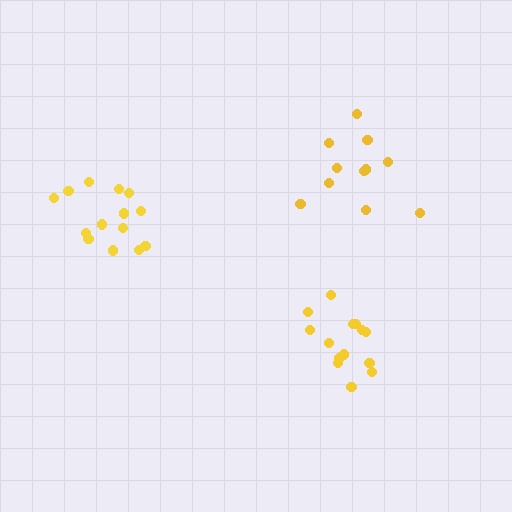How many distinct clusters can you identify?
There are 3 distinct clusters.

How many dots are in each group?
Group 1: 14 dots, Group 2: 11 dots, Group 3: 14 dots (39 total).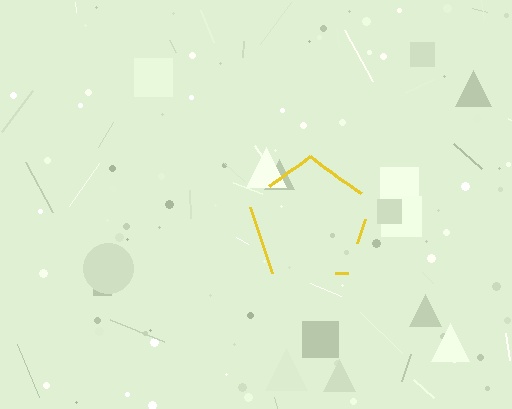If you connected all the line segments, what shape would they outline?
They would outline a pentagon.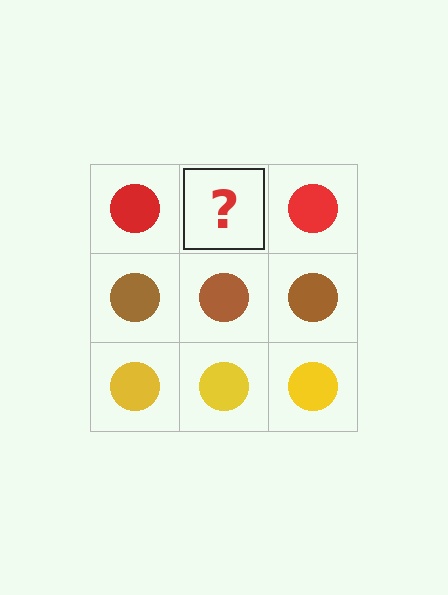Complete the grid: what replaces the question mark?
The question mark should be replaced with a red circle.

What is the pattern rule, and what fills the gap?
The rule is that each row has a consistent color. The gap should be filled with a red circle.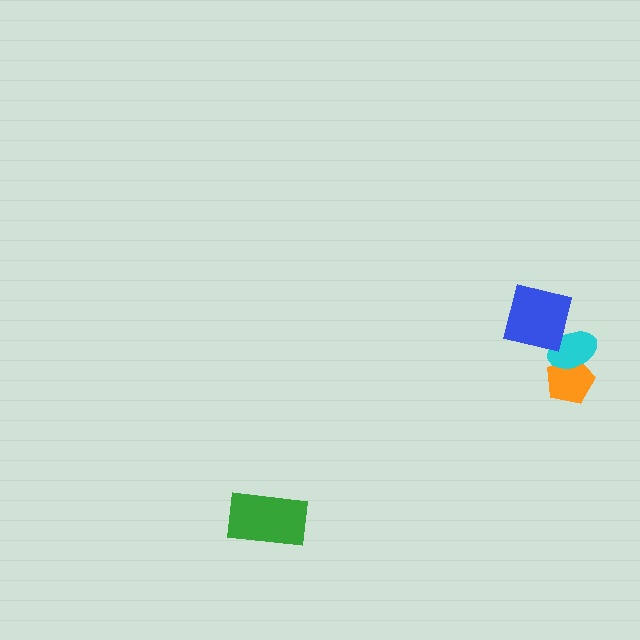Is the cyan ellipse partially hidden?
Yes, it is partially covered by another shape.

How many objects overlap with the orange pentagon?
1 object overlaps with the orange pentagon.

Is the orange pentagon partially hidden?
Yes, it is partially covered by another shape.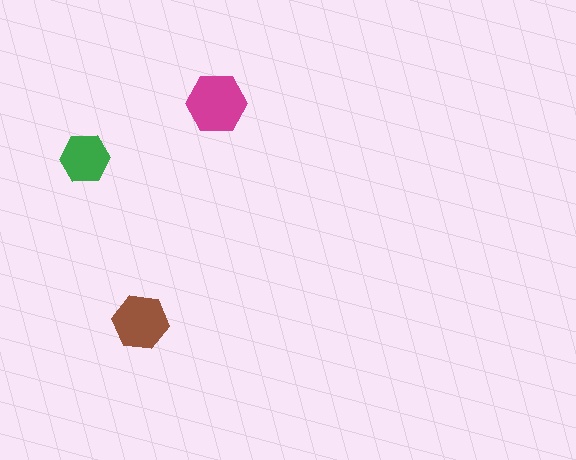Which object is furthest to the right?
The magenta hexagon is rightmost.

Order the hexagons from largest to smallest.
the magenta one, the brown one, the green one.